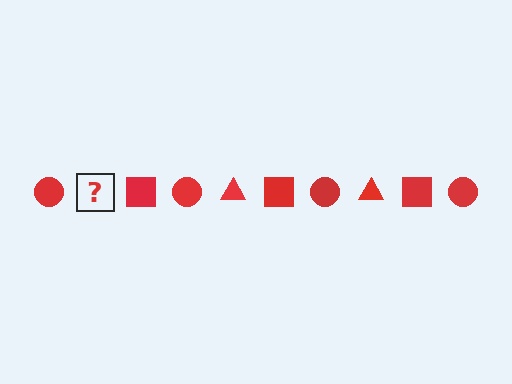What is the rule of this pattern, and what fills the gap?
The rule is that the pattern cycles through circle, triangle, square shapes in red. The gap should be filled with a red triangle.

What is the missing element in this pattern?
The missing element is a red triangle.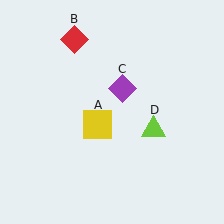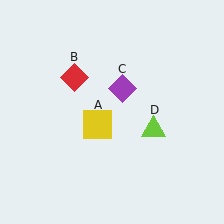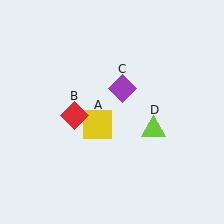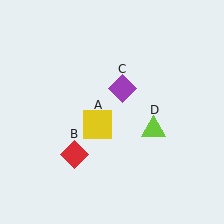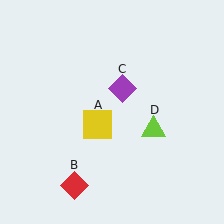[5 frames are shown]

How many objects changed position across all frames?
1 object changed position: red diamond (object B).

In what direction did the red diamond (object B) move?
The red diamond (object B) moved down.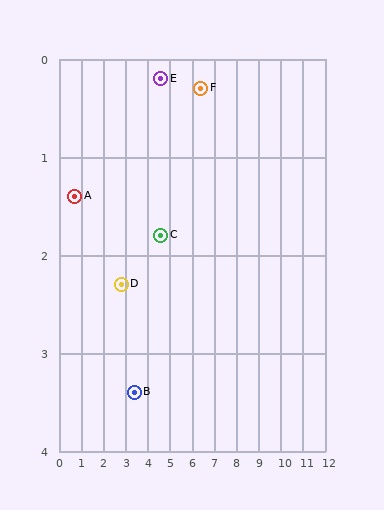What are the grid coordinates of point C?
Point C is at approximately (4.6, 1.8).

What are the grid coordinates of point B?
Point B is at approximately (3.4, 3.4).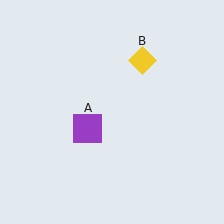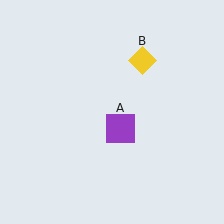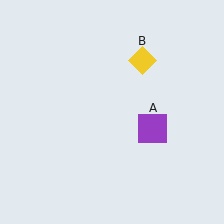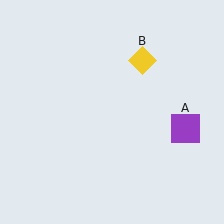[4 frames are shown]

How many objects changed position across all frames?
1 object changed position: purple square (object A).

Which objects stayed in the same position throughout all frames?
Yellow diamond (object B) remained stationary.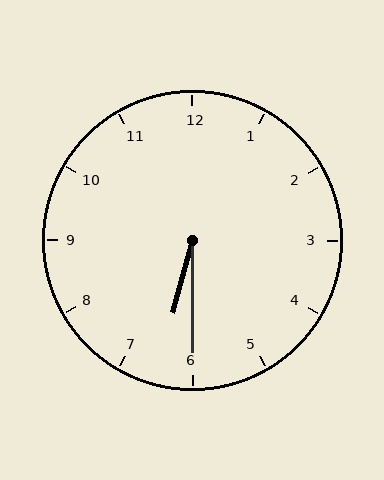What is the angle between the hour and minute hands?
Approximately 15 degrees.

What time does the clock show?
6:30.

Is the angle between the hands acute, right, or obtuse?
It is acute.